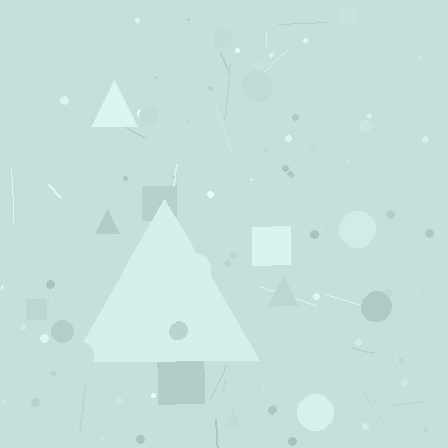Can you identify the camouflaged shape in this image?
The camouflaged shape is a triangle.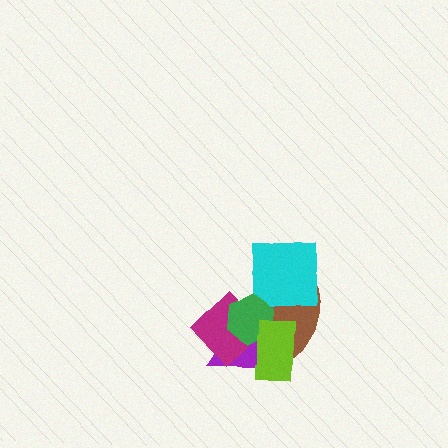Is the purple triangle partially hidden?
Yes, it is partially covered by another shape.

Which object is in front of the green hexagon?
The lime rectangle is in front of the green hexagon.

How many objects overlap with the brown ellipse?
5 objects overlap with the brown ellipse.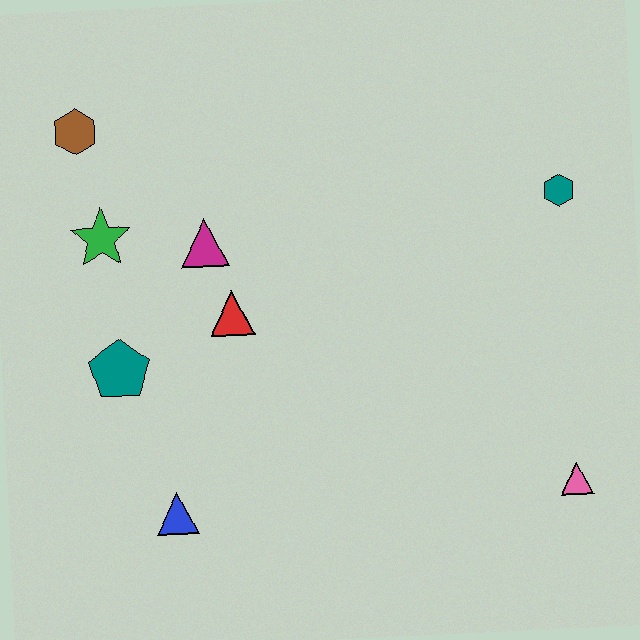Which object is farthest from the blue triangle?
The teal hexagon is farthest from the blue triangle.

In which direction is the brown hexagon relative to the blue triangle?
The brown hexagon is above the blue triangle.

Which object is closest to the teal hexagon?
The pink triangle is closest to the teal hexagon.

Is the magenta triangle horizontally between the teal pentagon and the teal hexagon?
Yes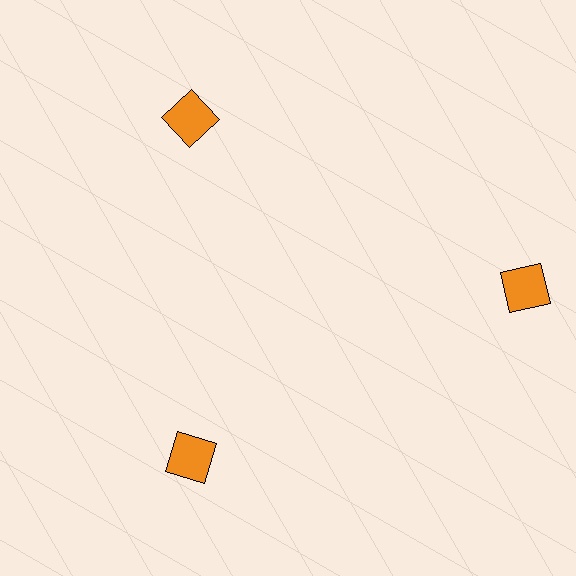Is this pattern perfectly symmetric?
No. The 3 orange squares are arranged in a ring, but one element near the 3 o'clock position is pushed outward from the center, breaking the 3-fold rotational symmetry.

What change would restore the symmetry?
The symmetry would be restored by moving it inward, back onto the ring so that all 3 squares sit at equal angles and equal distance from the center.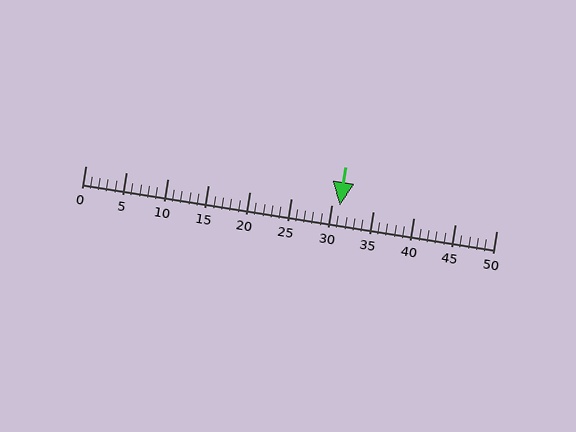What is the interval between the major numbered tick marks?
The major tick marks are spaced 5 units apart.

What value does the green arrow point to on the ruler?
The green arrow points to approximately 31.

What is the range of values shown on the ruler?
The ruler shows values from 0 to 50.